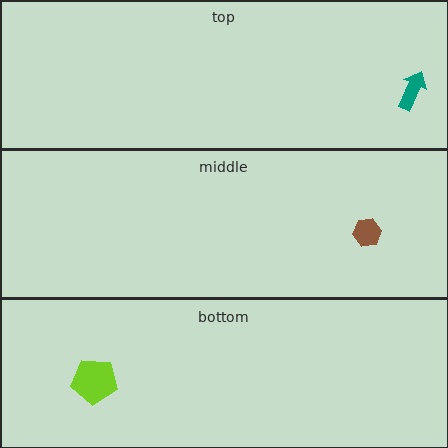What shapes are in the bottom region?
The lime pentagon.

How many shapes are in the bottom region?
1.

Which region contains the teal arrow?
The top region.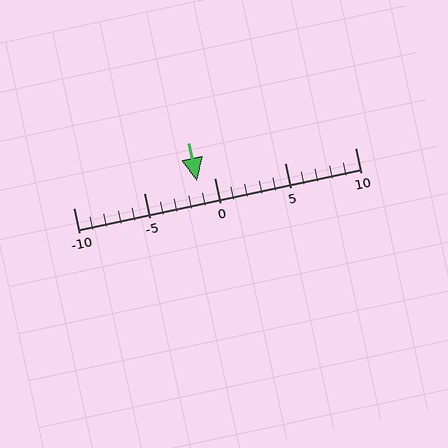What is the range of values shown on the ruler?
The ruler shows values from -10 to 10.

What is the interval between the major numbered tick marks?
The major tick marks are spaced 5 units apart.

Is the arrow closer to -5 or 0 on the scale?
The arrow is closer to 0.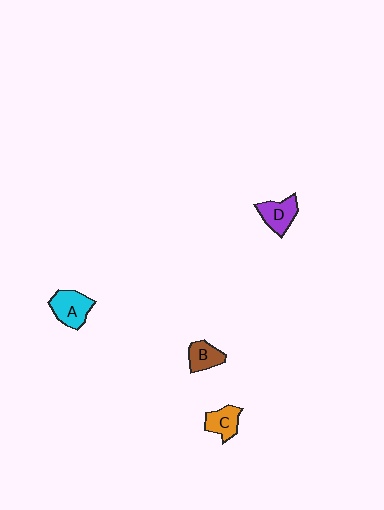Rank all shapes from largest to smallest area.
From largest to smallest: A (cyan), D (purple), C (orange), B (brown).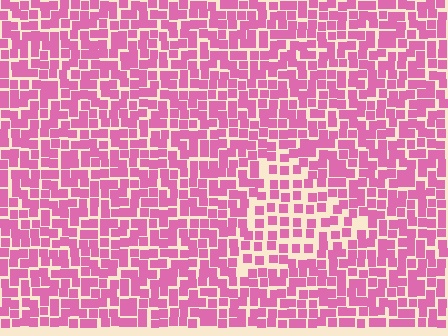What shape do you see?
I see a triangle.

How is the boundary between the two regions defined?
The boundary is defined by a change in element density (approximately 1.6x ratio). All elements are the same color, size, and shape.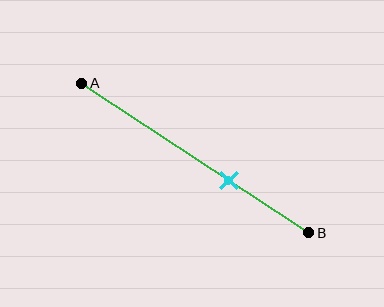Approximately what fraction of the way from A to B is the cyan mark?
The cyan mark is approximately 65% of the way from A to B.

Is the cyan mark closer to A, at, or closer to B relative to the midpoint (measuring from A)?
The cyan mark is closer to point B than the midpoint of segment AB.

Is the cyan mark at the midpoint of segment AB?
No, the mark is at about 65% from A, not at the 50% midpoint.